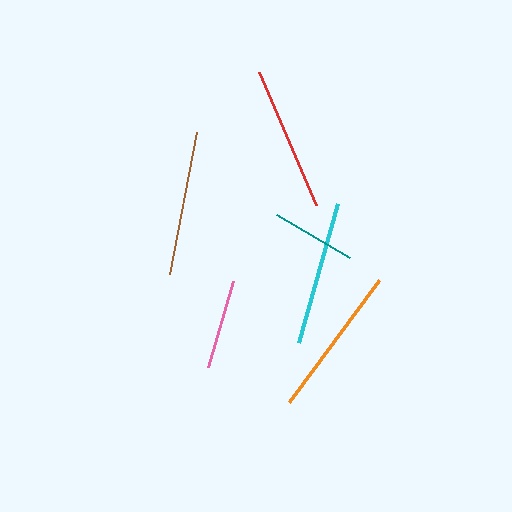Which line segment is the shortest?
The teal line is the shortest at approximately 85 pixels.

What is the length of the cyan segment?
The cyan segment is approximately 144 pixels long.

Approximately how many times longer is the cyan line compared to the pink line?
The cyan line is approximately 1.6 times the length of the pink line.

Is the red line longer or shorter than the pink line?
The red line is longer than the pink line.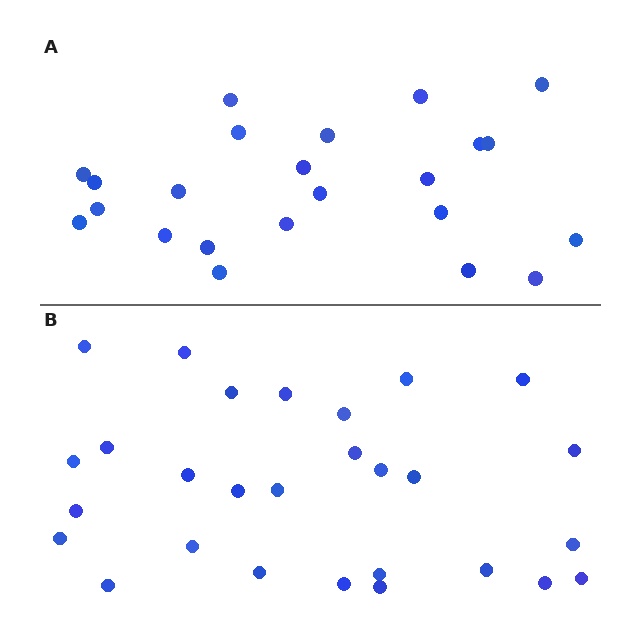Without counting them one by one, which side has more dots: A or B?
Region B (the bottom region) has more dots.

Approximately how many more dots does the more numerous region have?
Region B has about 5 more dots than region A.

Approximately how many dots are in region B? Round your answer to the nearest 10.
About 30 dots. (The exact count is 28, which rounds to 30.)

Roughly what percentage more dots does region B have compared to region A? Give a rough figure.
About 20% more.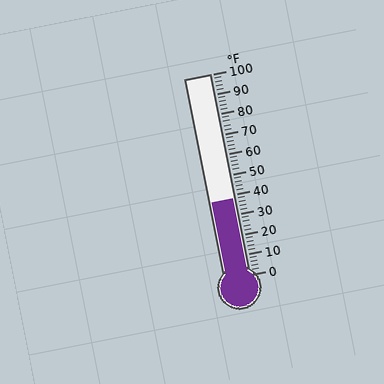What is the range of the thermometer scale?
The thermometer scale ranges from 0°F to 100°F.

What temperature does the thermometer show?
The thermometer shows approximately 38°F.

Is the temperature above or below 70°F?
The temperature is below 70°F.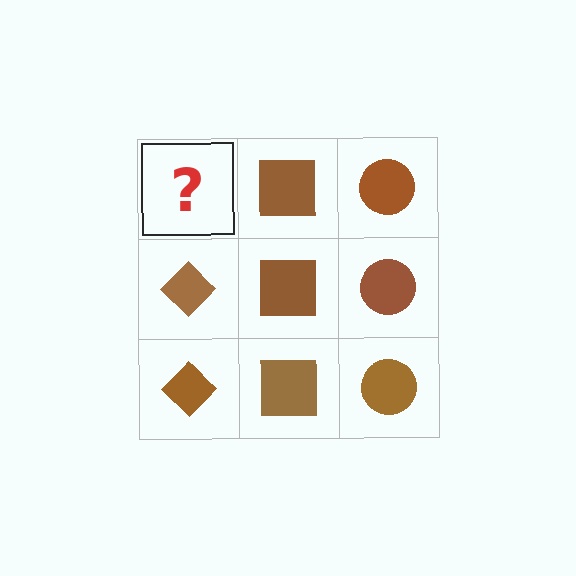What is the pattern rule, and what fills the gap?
The rule is that each column has a consistent shape. The gap should be filled with a brown diamond.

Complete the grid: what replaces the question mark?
The question mark should be replaced with a brown diamond.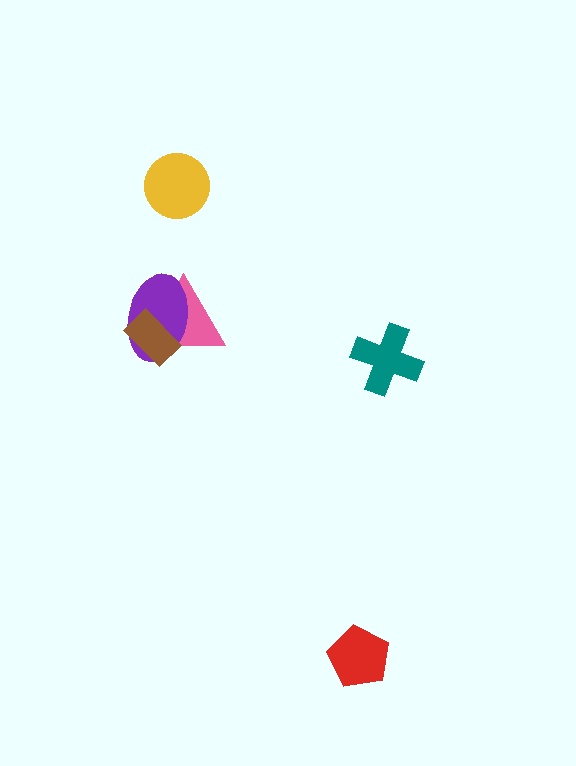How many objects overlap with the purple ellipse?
2 objects overlap with the purple ellipse.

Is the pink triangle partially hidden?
Yes, it is partially covered by another shape.